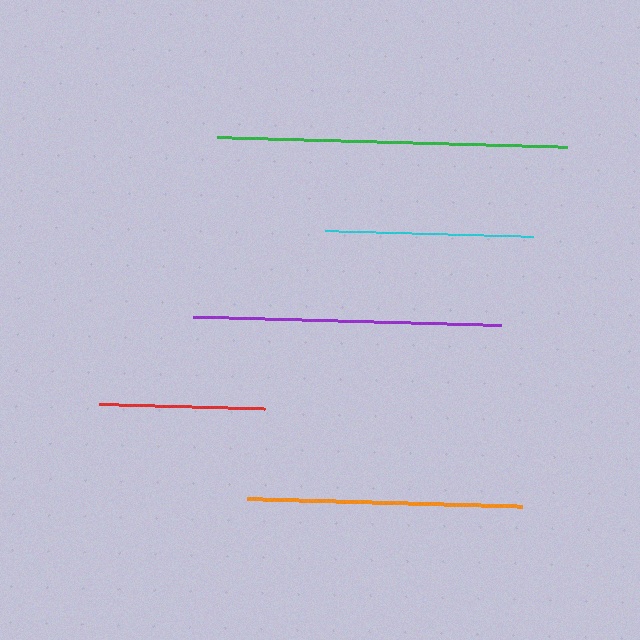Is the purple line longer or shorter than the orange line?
The purple line is longer than the orange line.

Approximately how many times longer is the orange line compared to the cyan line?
The orange line is approximately 1.3 times the length of the cyan line.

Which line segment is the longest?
The green line is the longest at approximately 350 pixels.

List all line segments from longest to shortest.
From longest to shortest: green, purple, orange, cyan, red.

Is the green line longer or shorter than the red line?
The green line is longer than the red line.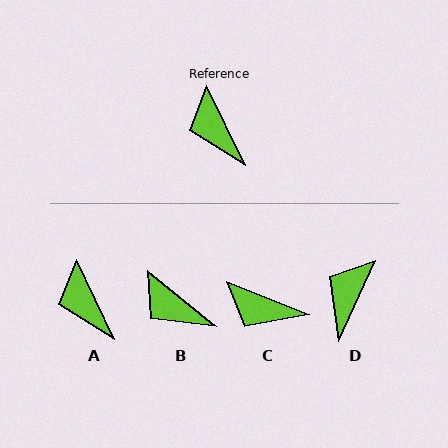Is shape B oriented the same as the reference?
No, it is off by about 25 degrees.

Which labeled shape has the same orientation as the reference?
A.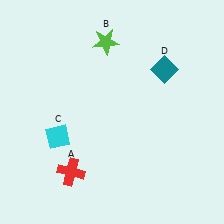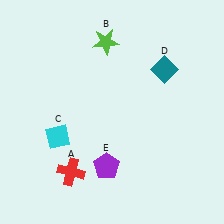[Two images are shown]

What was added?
A purple pentagon (E) was added in Image 2.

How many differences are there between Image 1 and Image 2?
There is 1 difference between the two images.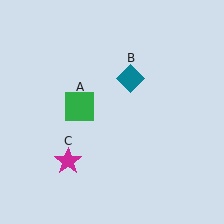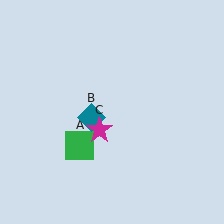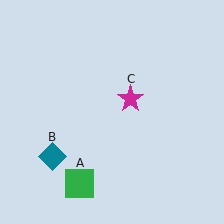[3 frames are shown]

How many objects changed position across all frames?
3 objects changed position: green square (object A), teal diamond (object B), magenta star (object C).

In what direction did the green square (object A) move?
The green square (object A) moved down.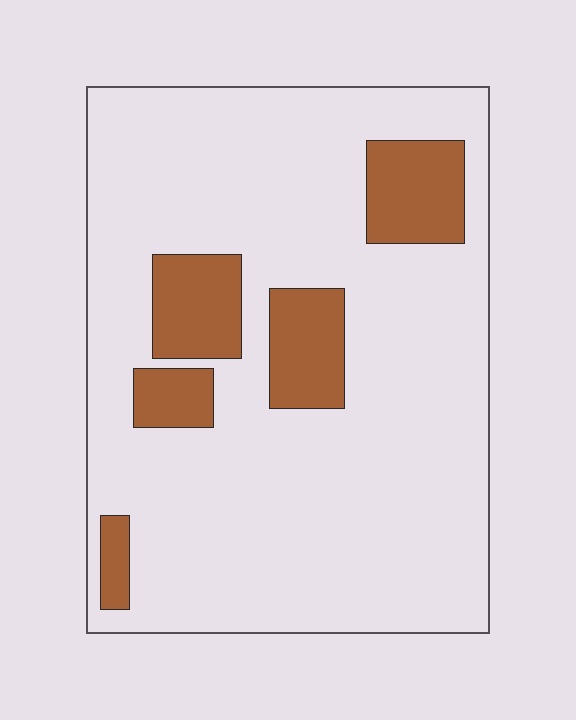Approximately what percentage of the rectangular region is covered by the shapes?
Approximately 15%.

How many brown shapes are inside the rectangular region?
5.